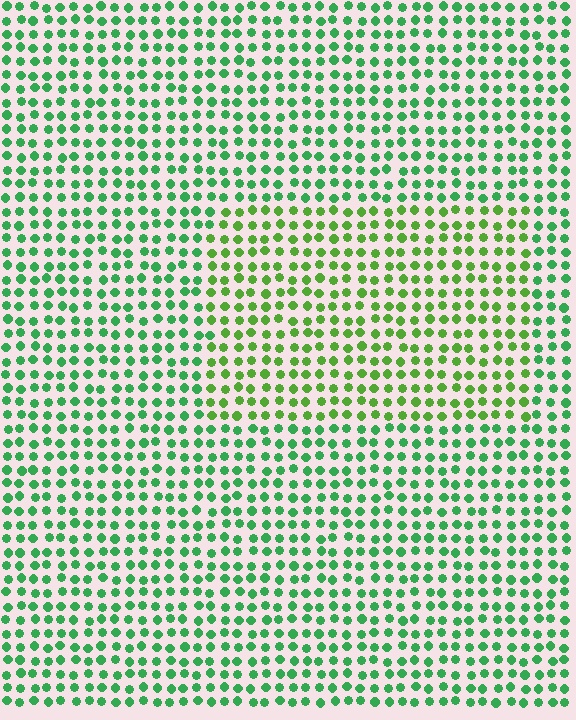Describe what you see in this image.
The image is filled with small green elements in a uniform arrangement. A rectangle-shaped region is visible where the elements are tinted to a slightly different hue, forming a subtle color boundary.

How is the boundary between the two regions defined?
The boundary is defined purely by a slight shift in hue (about 31 degrees). Spacing, size, and orientation are identical on both sides.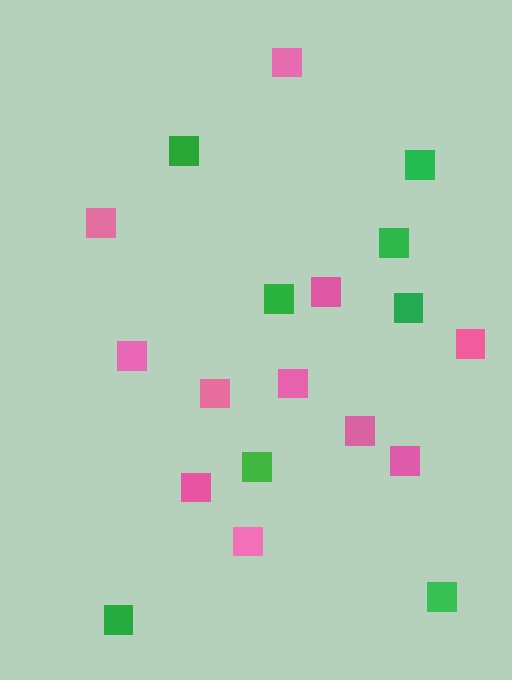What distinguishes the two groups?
There are 2 groups: one group of green squares (8) and one group of pink squares (11).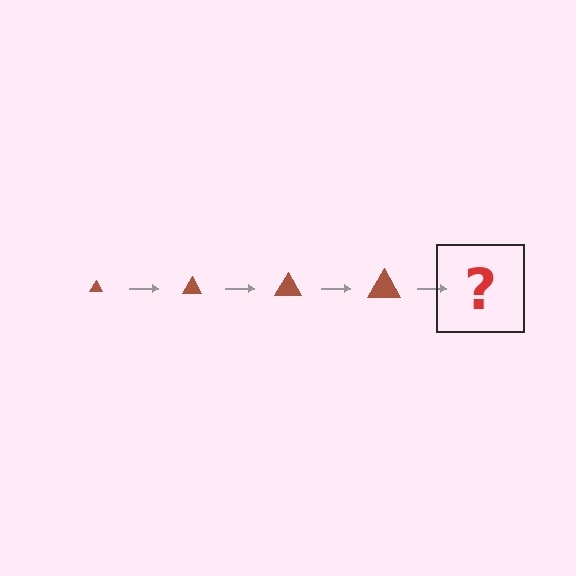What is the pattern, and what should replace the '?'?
The pattern is that the triangle gets progressively larger each step. The '?' should be a brown triangle, larger than the previous one.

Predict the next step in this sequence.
The next step is a brown triangle, larger than the previous one.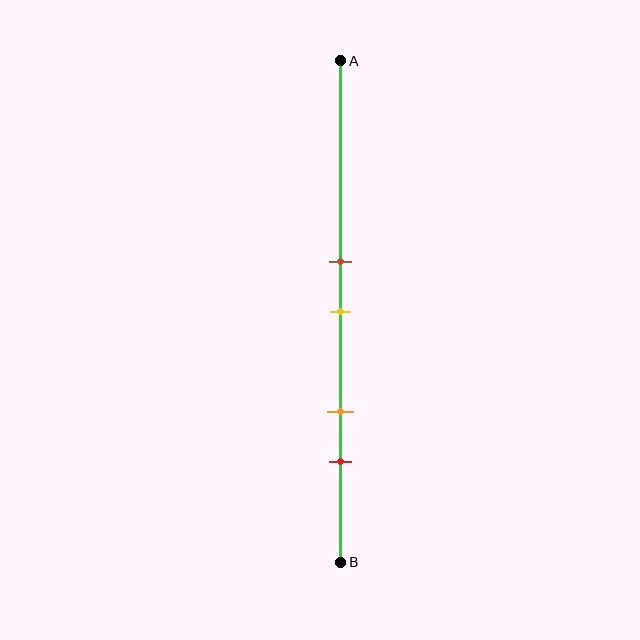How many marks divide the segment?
There are 4 marks dividing the segment.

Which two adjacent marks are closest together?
The brown and yellow marks are the closest adjacent pair.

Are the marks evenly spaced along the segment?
No, the marks are not evenly spaced.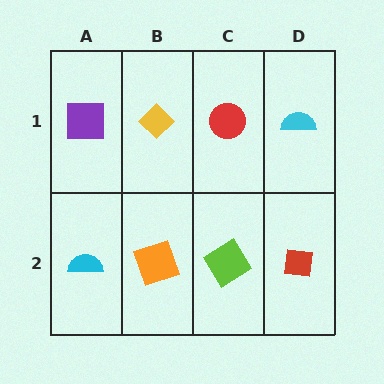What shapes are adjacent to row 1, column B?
An orange square (row 2, column B), a purple square (row 1, column A), a red circle (row 1, column C).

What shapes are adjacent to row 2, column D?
A cyan semicircle (row 1, column D), a lime diamond (row 2, column C).